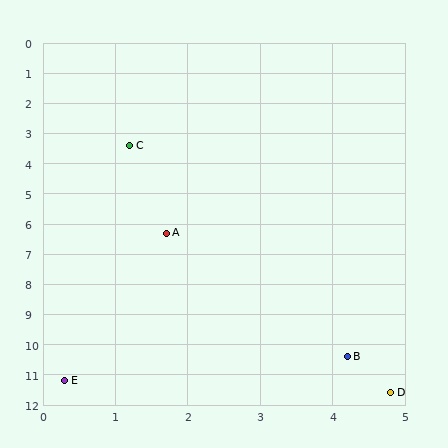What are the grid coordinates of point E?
Point E is at approximately (0.3, 11.2).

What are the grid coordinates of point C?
Point C is at approximately (1.2, 3.4).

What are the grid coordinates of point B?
Point B is at approximately (4.2, 10.4).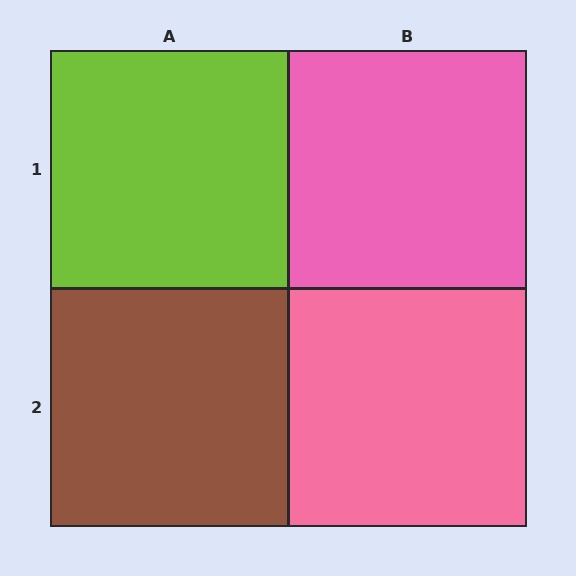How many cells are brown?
1 cell is brown.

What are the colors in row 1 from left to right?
Lime, pink.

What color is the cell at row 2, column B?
Pink.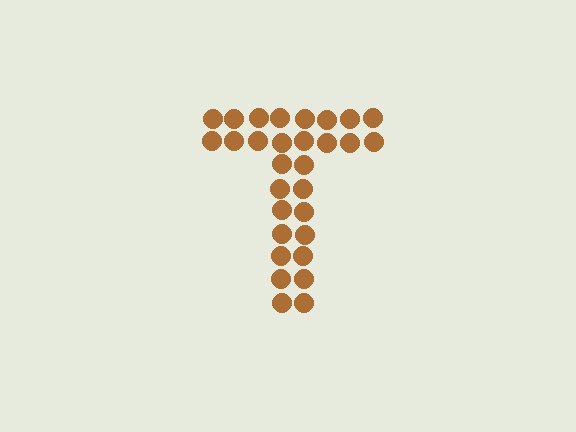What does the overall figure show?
The overall figure shows the letter T.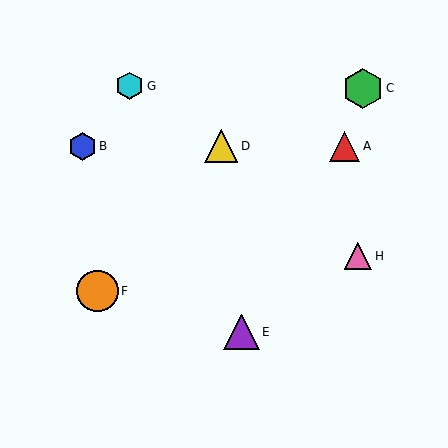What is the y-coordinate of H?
Object H is at y≈256.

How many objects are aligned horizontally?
3 objects (A, B, D) are aligned horizontally.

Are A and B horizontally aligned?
Yes, both are at y≈146.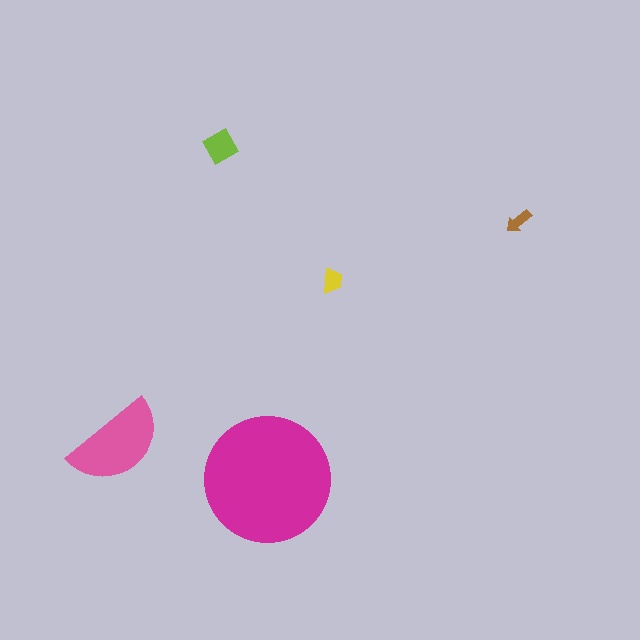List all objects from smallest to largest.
The brown arrow, the yellow trapezoid, the lime diamond, the pink semicircle, the magenta circle.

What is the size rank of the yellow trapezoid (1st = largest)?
4th.